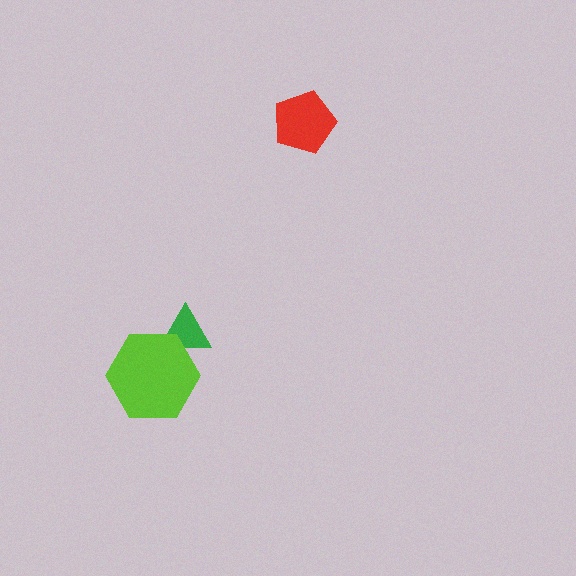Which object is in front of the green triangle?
The lime hexagon is in front of the green triangle.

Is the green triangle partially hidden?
Yes, it is partially covered by another shape.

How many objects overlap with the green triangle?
1 object overlaps with the green triangle.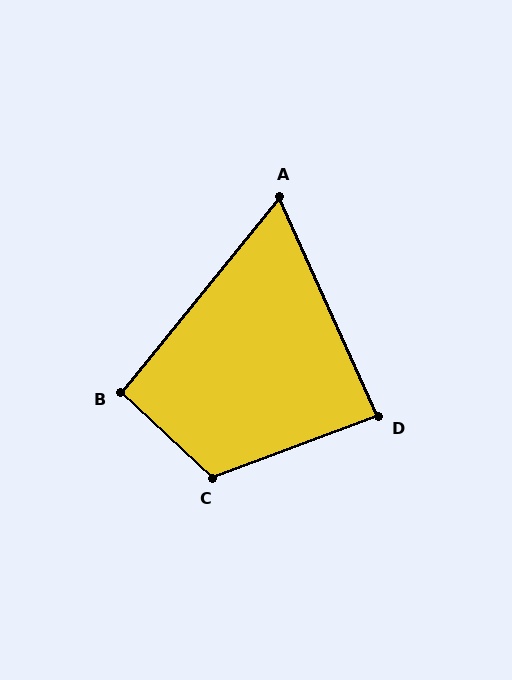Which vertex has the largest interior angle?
C, at approximately 117 degrees.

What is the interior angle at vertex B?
Approximately 94 degrees (approximately right).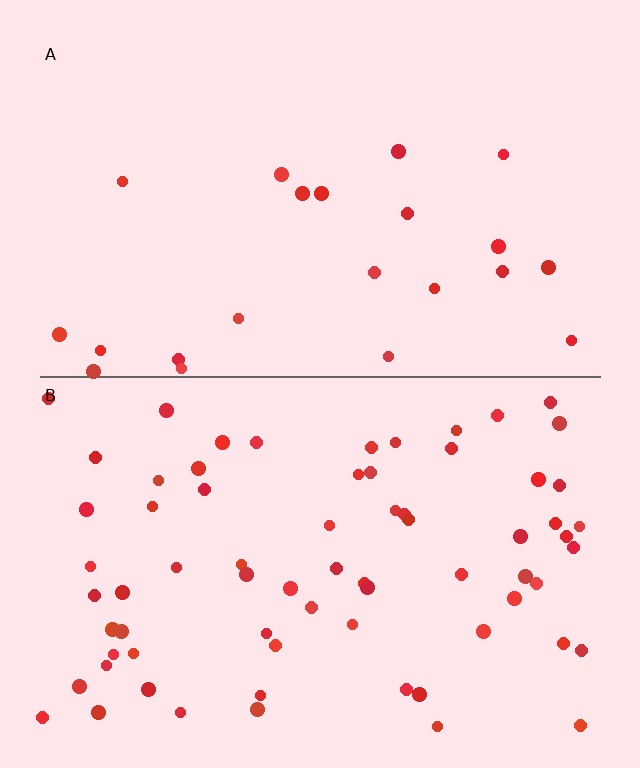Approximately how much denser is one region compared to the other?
Approximately 3.2× — region B over region A.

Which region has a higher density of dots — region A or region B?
B (the bottom).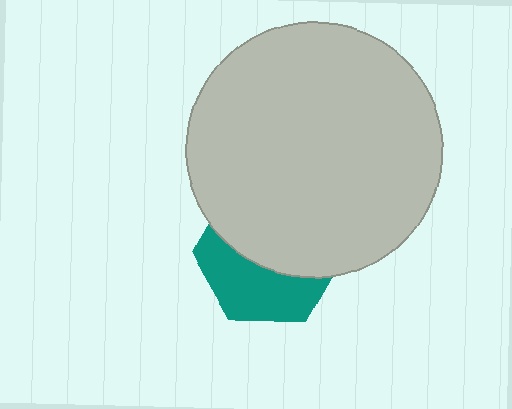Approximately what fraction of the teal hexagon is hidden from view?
Roughly 57% of the teal hexagon is hidden behind the light gray circle.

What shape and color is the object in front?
The object in front is a light gray circle.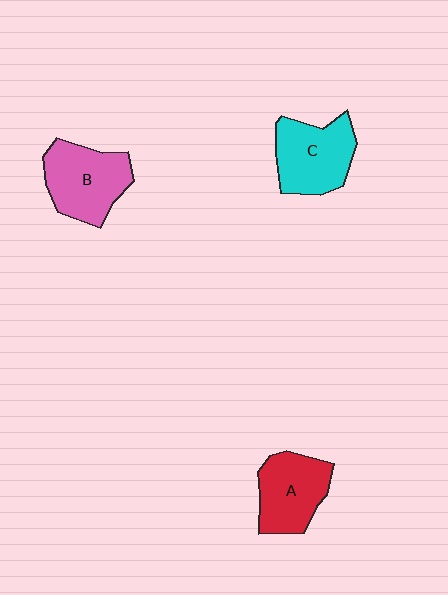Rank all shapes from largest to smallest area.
From largest to smallest: B (pink), C (cyan), A (red).